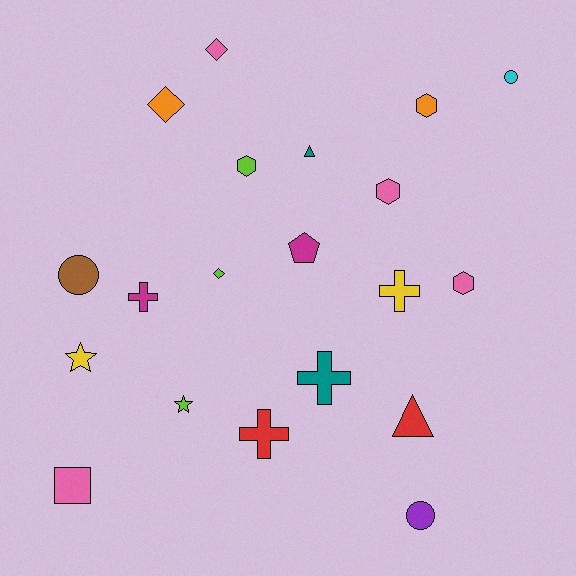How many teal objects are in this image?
There are 2 teal objects.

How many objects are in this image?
There are 20 objects.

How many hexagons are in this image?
There are 4 hexagons.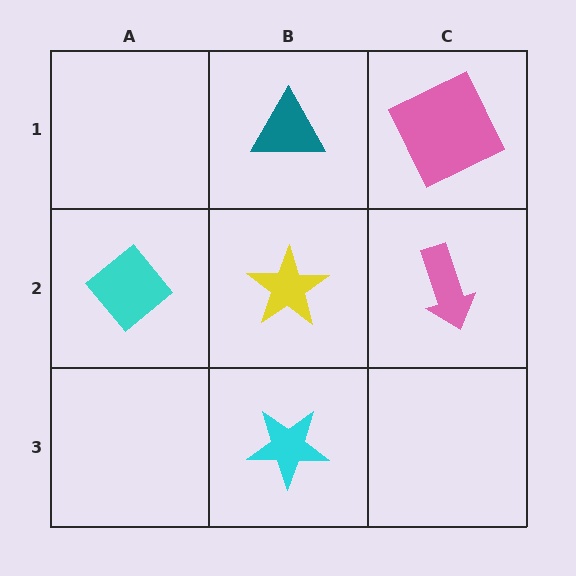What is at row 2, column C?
A pink arrow.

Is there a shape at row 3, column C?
No, that cell is empty.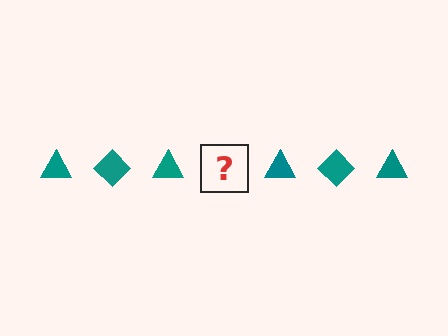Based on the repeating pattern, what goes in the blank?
The blank should be a teal diamond.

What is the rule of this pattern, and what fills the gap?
The rule is that the pattern cycles through triangle, diamond shapes in teal. The gap should be filled with a teal diamond.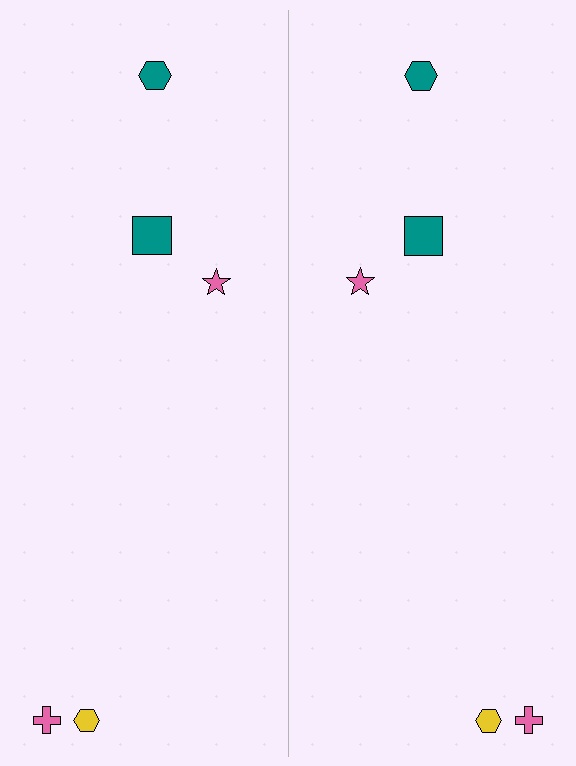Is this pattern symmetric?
Yes, this pattern has bilateral (reflection) symmetry.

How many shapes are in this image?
There are 10 shapes in this image.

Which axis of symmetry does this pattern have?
The pattern has a vertical axis of symmetry running through the center of the image.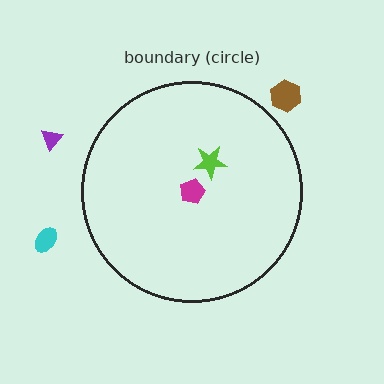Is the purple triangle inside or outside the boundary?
Outside.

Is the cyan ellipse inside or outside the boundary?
Outside.